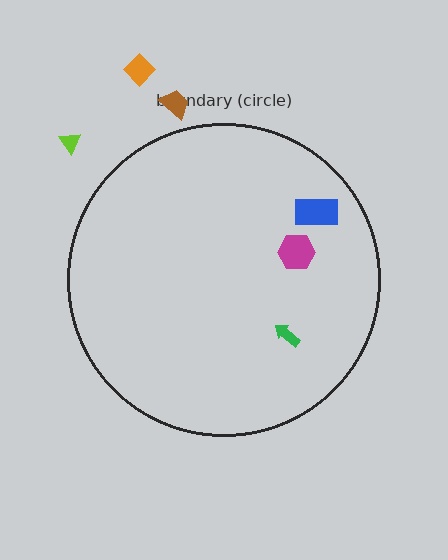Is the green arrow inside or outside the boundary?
Inside.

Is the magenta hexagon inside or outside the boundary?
Inside.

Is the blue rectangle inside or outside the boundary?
Inside.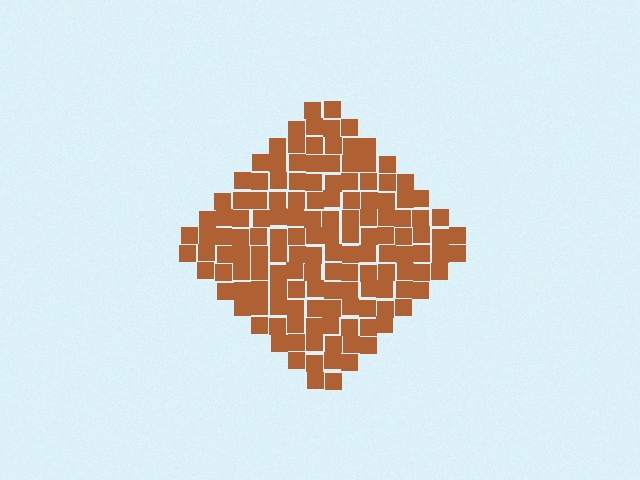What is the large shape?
The large shape is a diamond.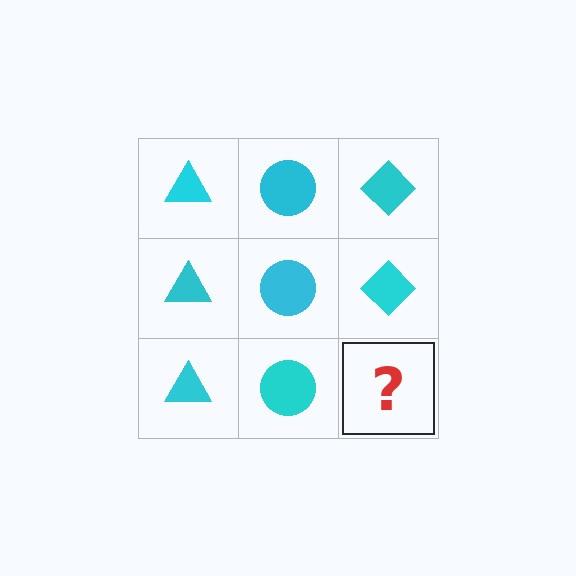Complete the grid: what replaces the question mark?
The question mark should be replaced with a cyan diamond.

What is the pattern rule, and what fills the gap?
The rule is that each column has a consistent shape. The gap should be filled with a cyan diamond.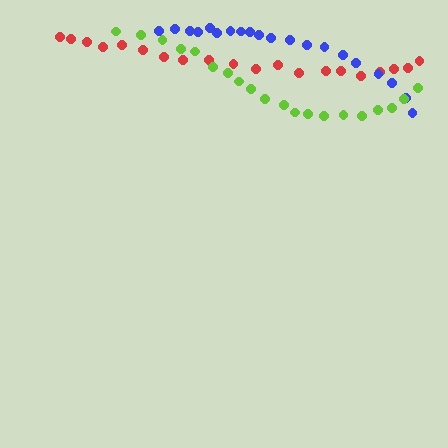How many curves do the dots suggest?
There are 3 distinct paths.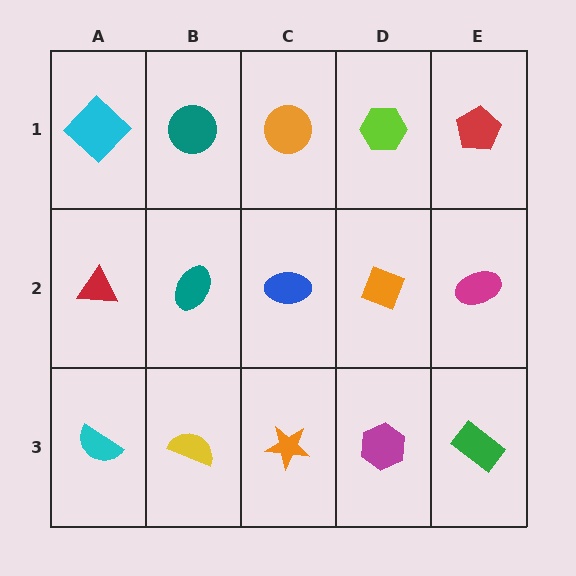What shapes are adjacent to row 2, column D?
A lime hexagon (row 1, column D), a magenta hexagon (row 3, column D), a blue ellipse (row 2, column C), a magenta ellipse (row 2, column E).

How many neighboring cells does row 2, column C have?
4.